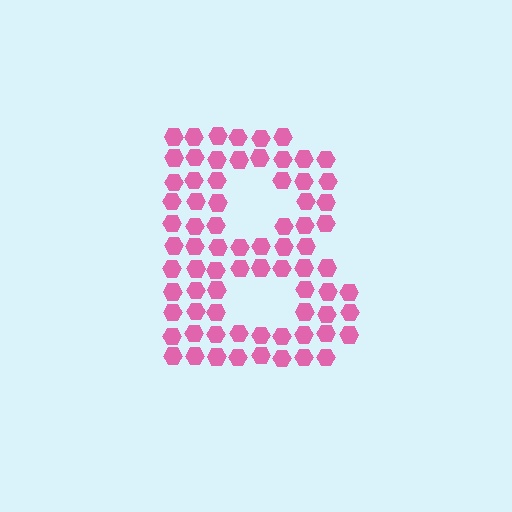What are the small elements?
The small elements are hexagons.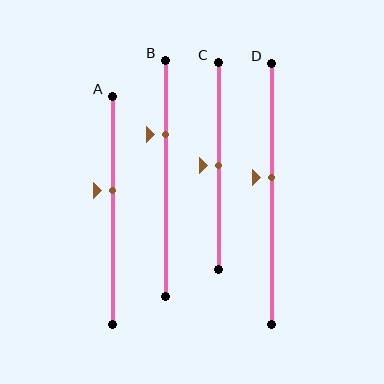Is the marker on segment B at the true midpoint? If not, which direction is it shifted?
No, the marker on segment B is shifted upward by about 19% of the segment length.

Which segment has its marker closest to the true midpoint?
Segment C has its marker closest to the true midpoint.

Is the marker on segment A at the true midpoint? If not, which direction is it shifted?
No, the marker on segment A is shifted upward by about 9% of the segment length.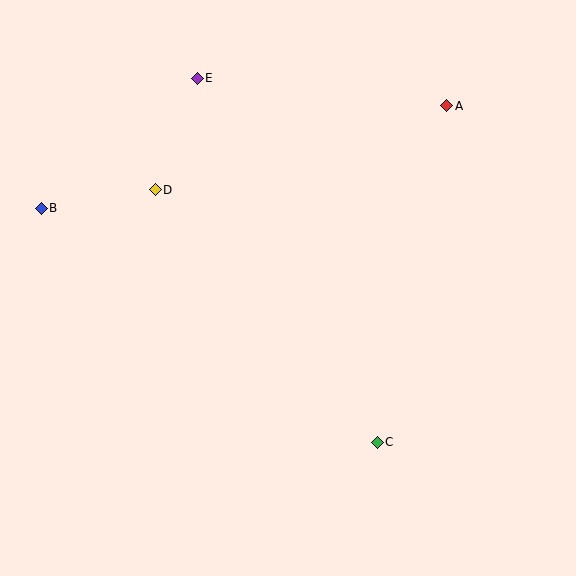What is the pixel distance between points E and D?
The distance between E and D is 119 pixels.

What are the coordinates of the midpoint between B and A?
The midpoint between B and A is at (244, 157).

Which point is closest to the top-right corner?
Point A is closest to the top-right corner.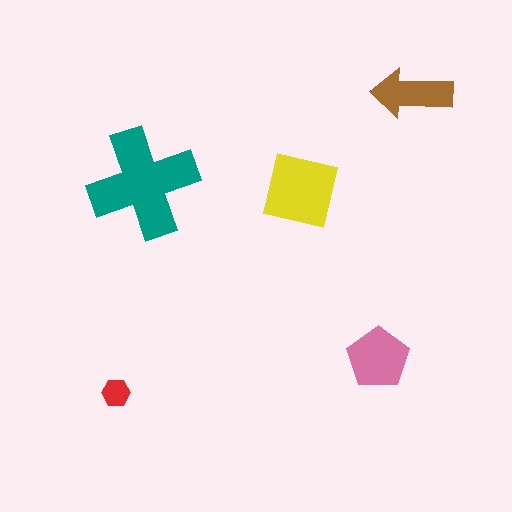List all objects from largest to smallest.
The teal cross, the yellow square, the pink pentagon, the brown arrow, the red hexagon.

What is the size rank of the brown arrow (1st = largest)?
4th.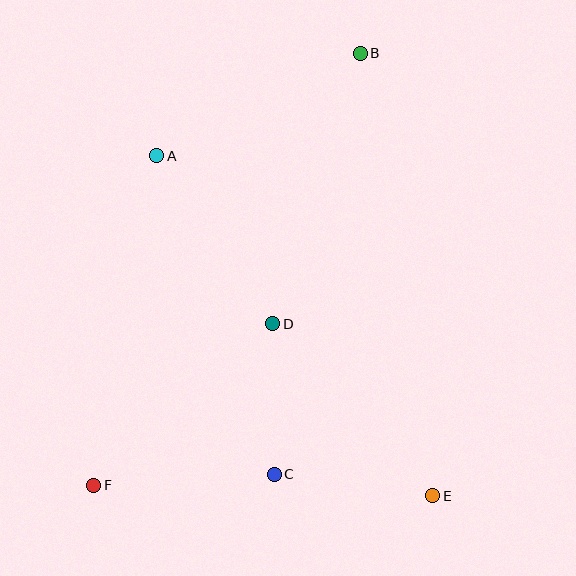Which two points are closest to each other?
Points C and D are closest to each other.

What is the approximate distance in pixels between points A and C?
The distance between A and C is approximately 340 pixels.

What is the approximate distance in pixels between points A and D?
The distance between A and D is approximately 204 pixels.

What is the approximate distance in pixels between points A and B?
The distance between A and B is approximately 228 pixels.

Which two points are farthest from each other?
Points B and F are farthest from each other.